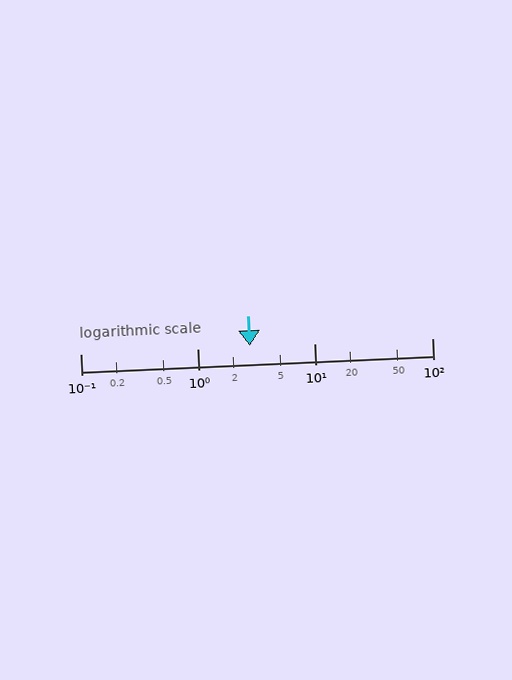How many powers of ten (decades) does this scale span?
The scale spans 3 decades, from 0.1 to 100.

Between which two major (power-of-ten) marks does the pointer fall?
The pointer is between 1 and 10.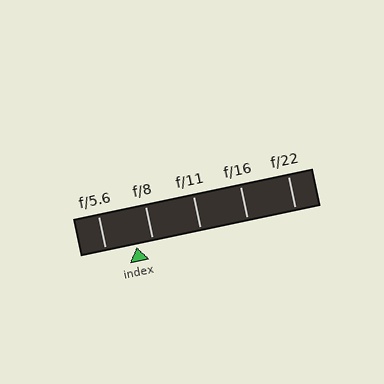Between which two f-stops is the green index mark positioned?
The index mark is between f/5.6 and f/8.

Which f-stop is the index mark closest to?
The index mark is closest to f/8.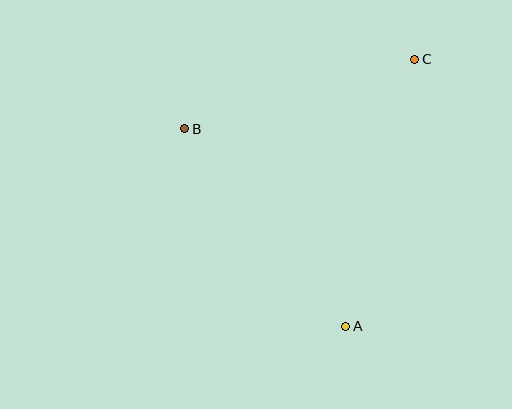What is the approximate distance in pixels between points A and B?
The distance between A and B is approximately 255 pixels.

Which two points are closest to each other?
Points B and C are closest to each other.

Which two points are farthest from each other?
Points A and C are farthest from each other.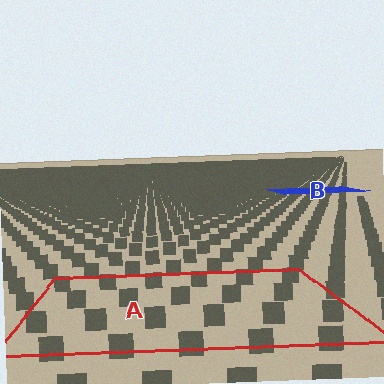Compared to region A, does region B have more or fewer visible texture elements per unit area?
Region B has more texture elements per unit area — they are packed more densely because it is farther away.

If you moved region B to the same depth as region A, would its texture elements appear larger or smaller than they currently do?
They would appear larger. At a closer depth, the same texture elements are projected at a bigger on-screen size.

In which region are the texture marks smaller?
The texture marks are smaller in region B, because it is farther away.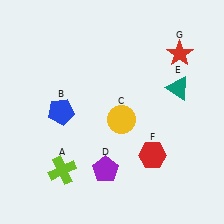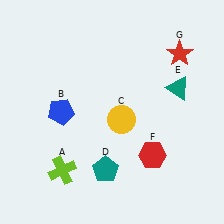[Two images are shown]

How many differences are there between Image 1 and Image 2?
There is 1 difference between the two images.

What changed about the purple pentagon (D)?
In Image 1, D is purple. In Image 2, it changed to teal.